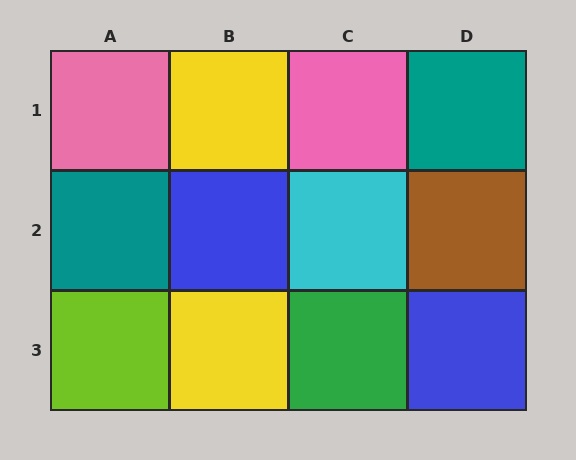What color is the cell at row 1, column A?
Pink.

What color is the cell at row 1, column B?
Yellow.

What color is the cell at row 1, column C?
Pink.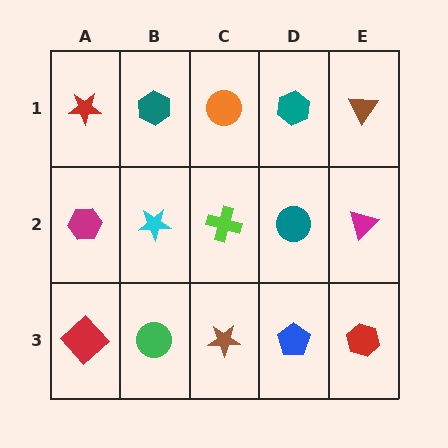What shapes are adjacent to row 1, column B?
A cyan star (row 2, column B), a red star (row 1, column A), an orange circle (row 1, column C).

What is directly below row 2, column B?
A green circle.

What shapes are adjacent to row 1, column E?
A magenta triangle (row 2, column E), a teal hexagon (row 1, column D).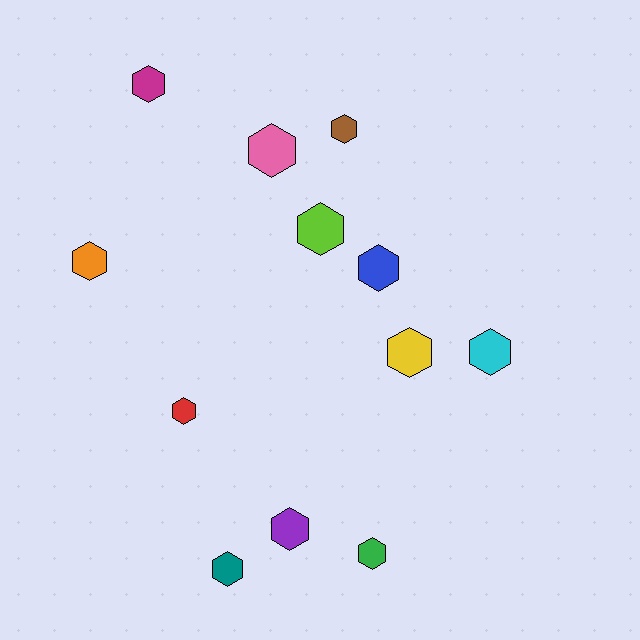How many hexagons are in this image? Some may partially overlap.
There are 12 hexagons.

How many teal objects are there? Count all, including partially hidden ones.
There is 1 teal object.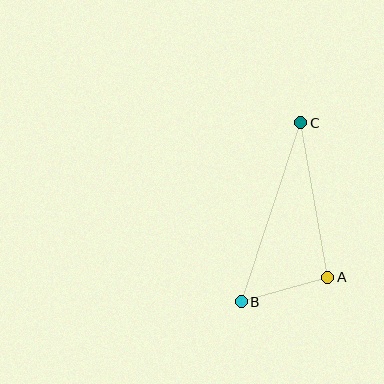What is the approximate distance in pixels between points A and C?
The distance between A and C is approximately 157 pixels.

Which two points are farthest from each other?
Points B and C are farthest from each other.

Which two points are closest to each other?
Points A and B are closest to each other.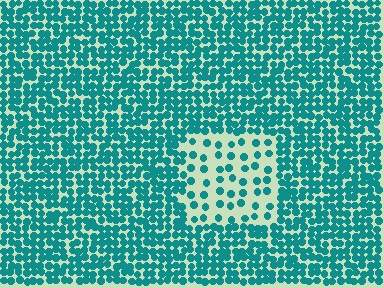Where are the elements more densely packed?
The elements are more densely packed outside the rectangle boundary.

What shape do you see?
I see a rectangle.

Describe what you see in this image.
The image contains small teal elements arranged at two different densities. A rectangle-shaped region is visible where the elements are less densely packed than the surrounding area.